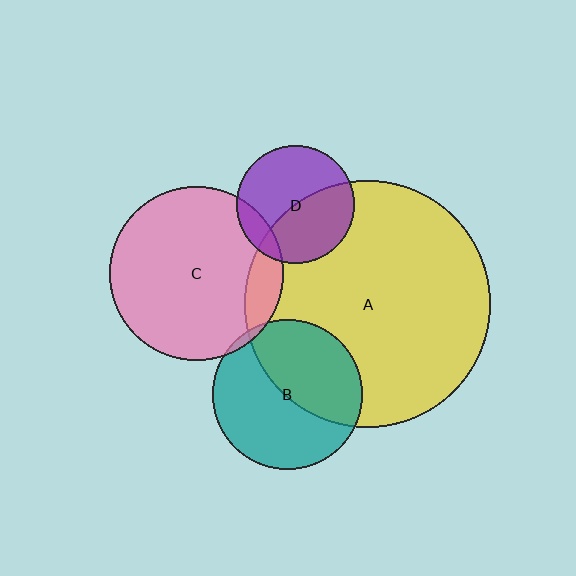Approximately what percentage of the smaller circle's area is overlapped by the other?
Approximately 15%.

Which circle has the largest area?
Circle A (yellow).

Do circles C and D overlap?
Yes.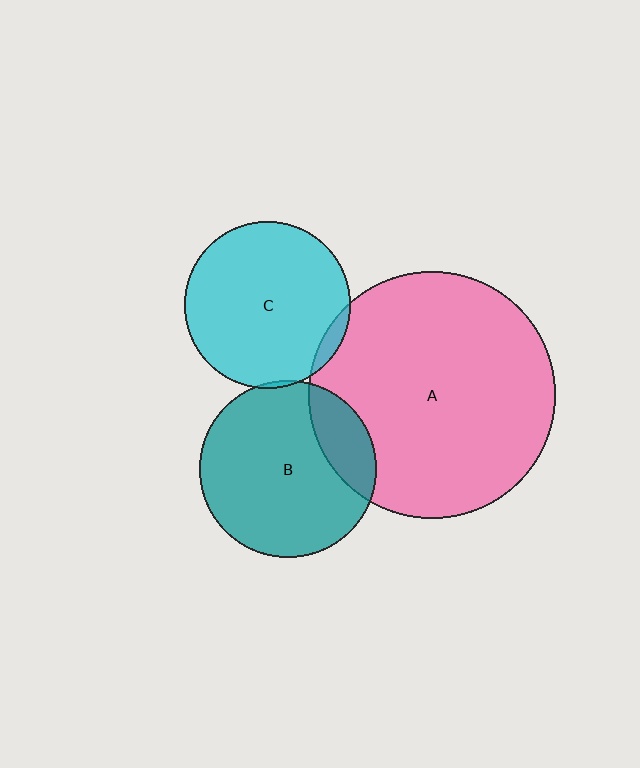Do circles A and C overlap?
Yes.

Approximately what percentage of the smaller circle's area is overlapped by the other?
Approximately 5%.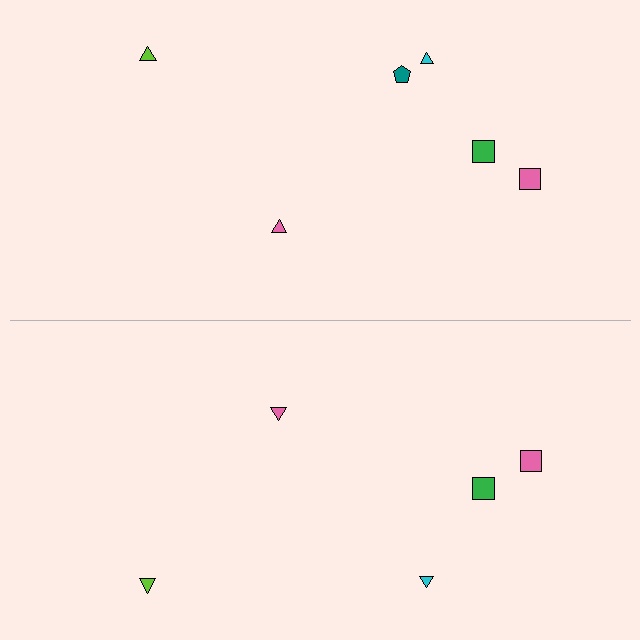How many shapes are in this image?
There are 11 shapes in this image.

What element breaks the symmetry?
A teal pentagon is missing from the bottom side.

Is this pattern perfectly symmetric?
No, the pattern is not perfectly symmetric. A teal pentagon is missing from the bottom side.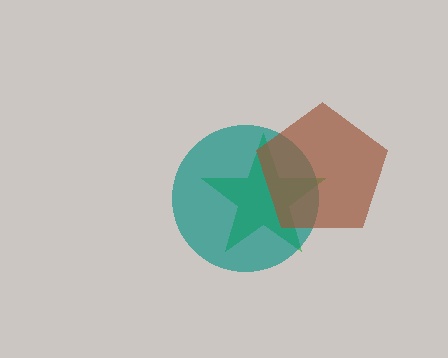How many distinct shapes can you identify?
There are 3 distinct shapes: a green star, a teal circle, a brown pentagon.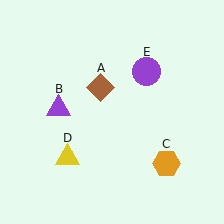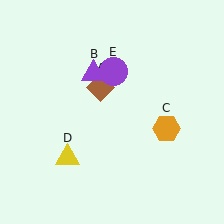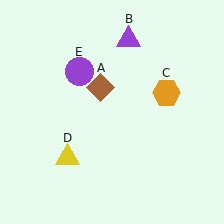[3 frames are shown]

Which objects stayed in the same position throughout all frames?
Brown diamond (object A) and yellow triangle (object D) remained stationary.